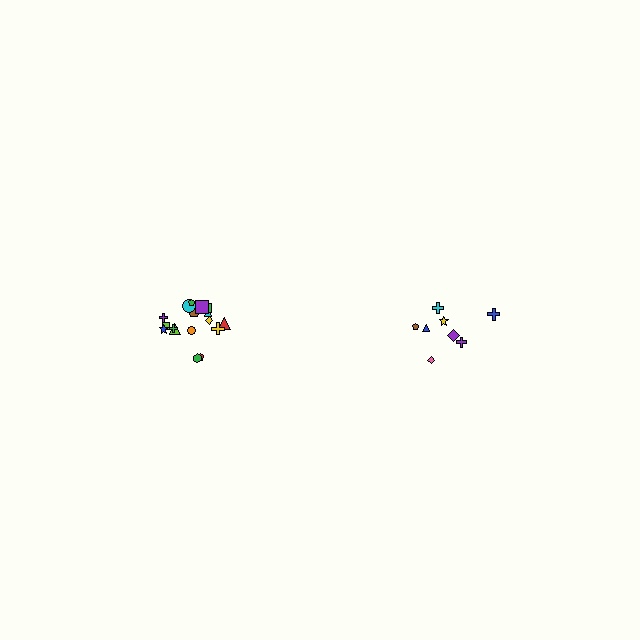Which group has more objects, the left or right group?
The left group.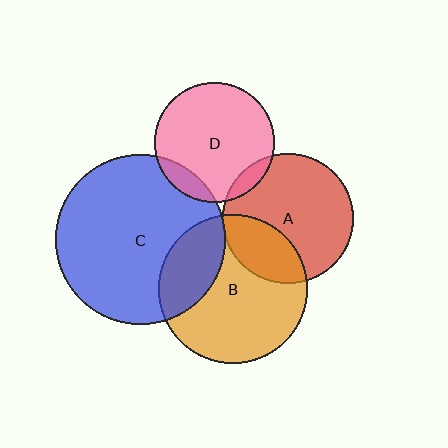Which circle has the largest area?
Circle C (blue).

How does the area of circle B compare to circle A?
Approximately 1.3 times.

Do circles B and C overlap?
Yes.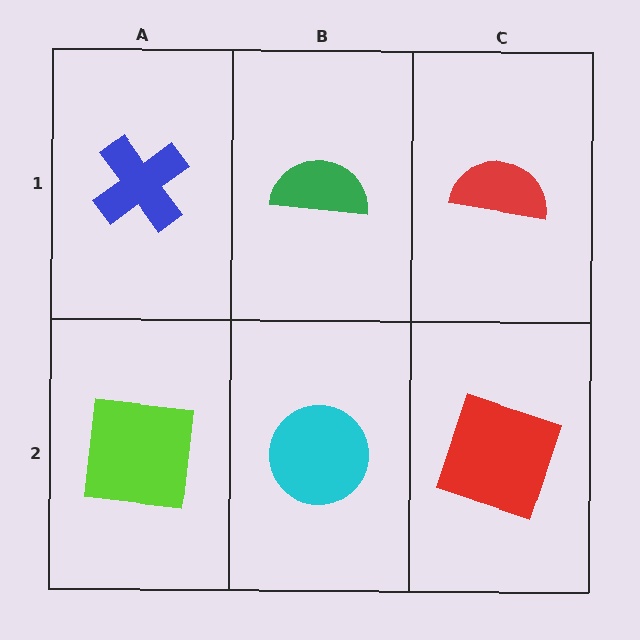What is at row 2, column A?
A lime square.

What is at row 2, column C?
A red square.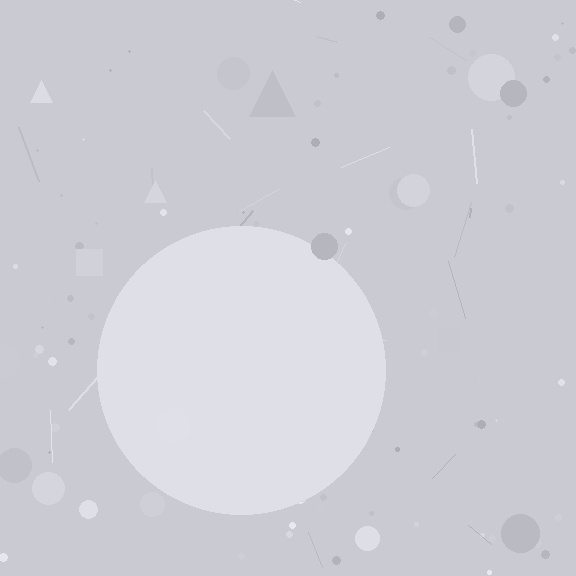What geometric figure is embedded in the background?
A circle is embedded in the background.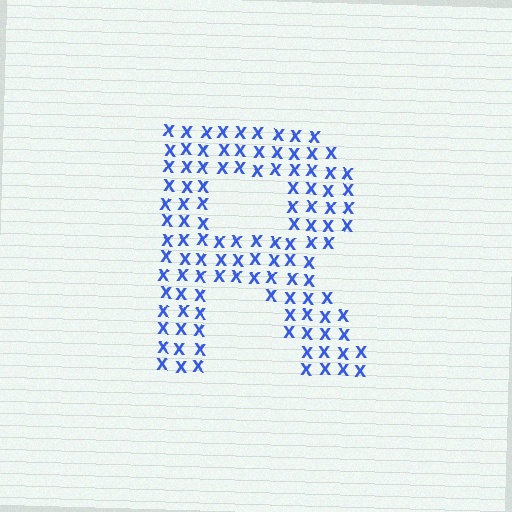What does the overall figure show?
The overall figure shows the letter R.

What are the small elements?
The small elements are letter X's.